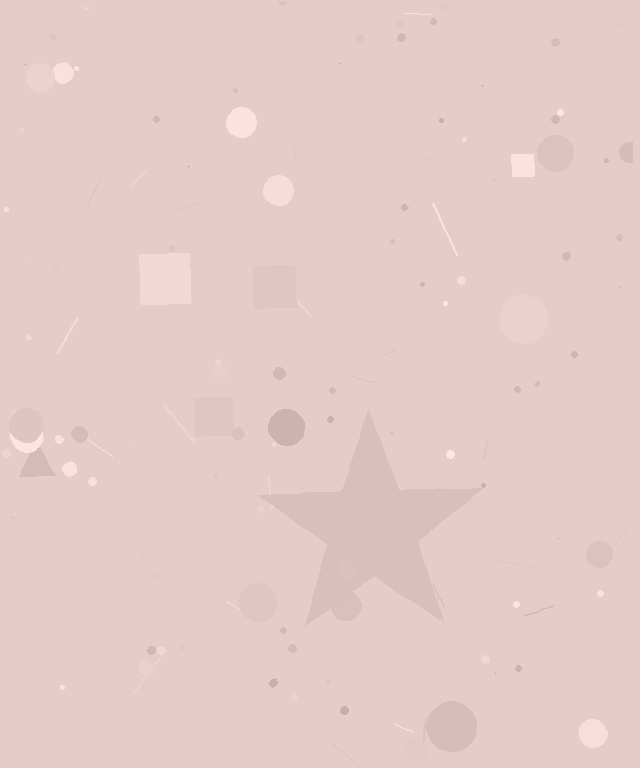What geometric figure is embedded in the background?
A star is embedded in the background.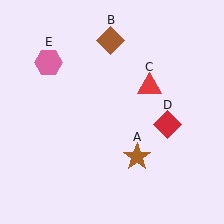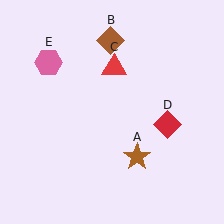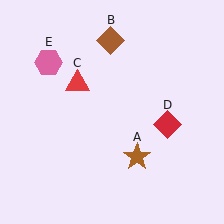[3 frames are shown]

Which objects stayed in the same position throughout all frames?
Brown star (object A) and brown diamond (object B) and red diamond (object D) and pink hexagon (object E) remained stationary.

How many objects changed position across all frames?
1 object changed position: red triangle (object C).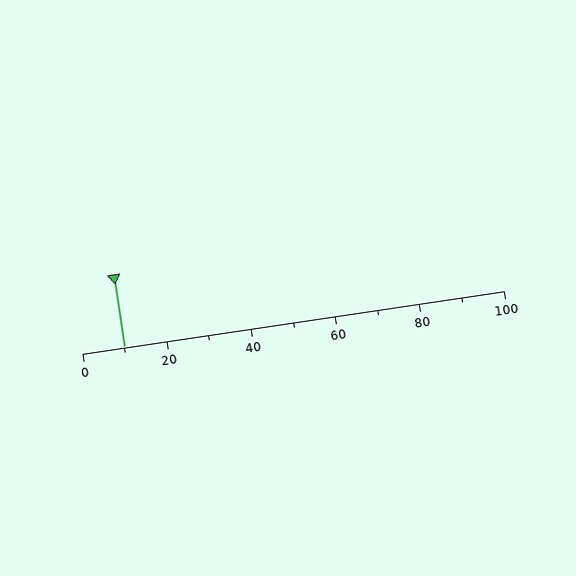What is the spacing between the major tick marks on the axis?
The major ticks are spaced 20 apart.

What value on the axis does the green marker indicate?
The marker indicates approximately 10.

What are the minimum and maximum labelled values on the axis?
The axis runs from 0 to 100.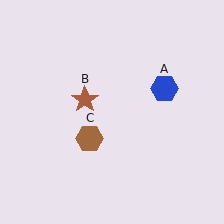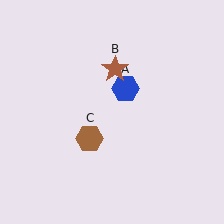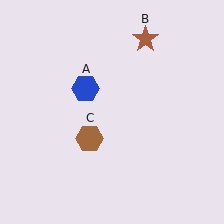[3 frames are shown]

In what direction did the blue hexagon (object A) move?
The blue hexagon (object A) moved left.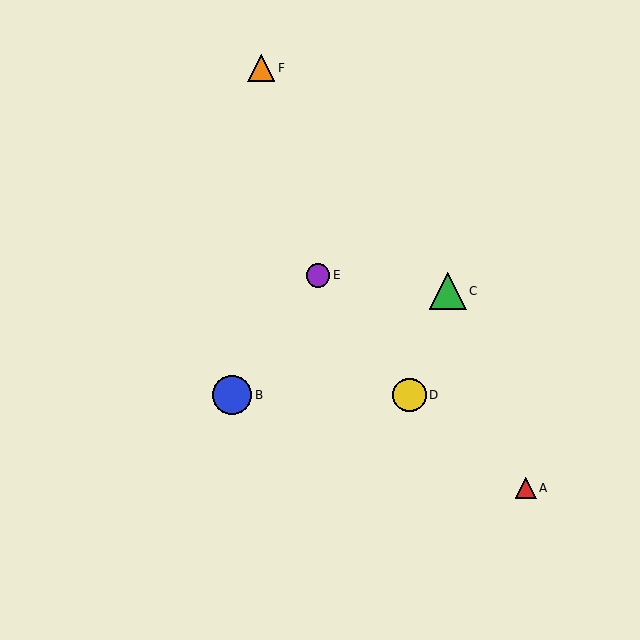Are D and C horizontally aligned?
No, D is at y≈395 and C is at y≈291.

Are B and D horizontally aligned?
Yes, both are at y≈395.